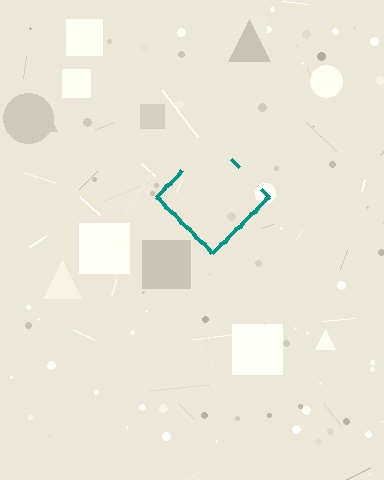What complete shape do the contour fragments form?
The contour fragments form a diamond.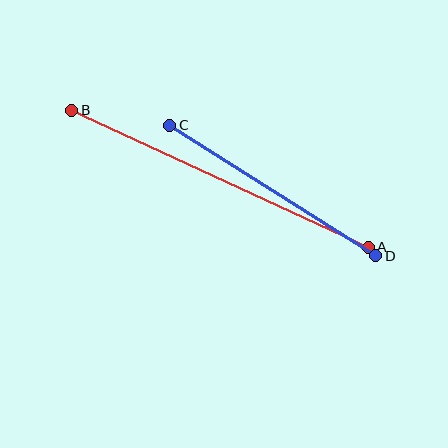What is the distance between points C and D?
The distance is approximately 244 pixels.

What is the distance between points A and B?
The distance is approximately 327 pixels.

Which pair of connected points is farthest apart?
Points A and B are farthest apart.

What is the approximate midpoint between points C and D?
The midpoint is at approximately (273, 191) pixels.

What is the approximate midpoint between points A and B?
The midpoint is at approximately (220, 179) pixels.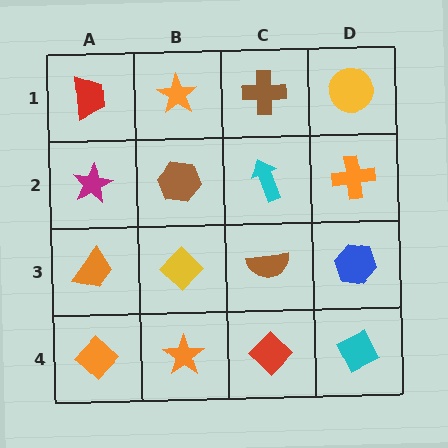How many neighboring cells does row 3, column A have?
3.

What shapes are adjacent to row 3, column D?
An orange cross (row 2, column D), a cyan diamond (row 4, column D), a brown semicircle (row 3, column C).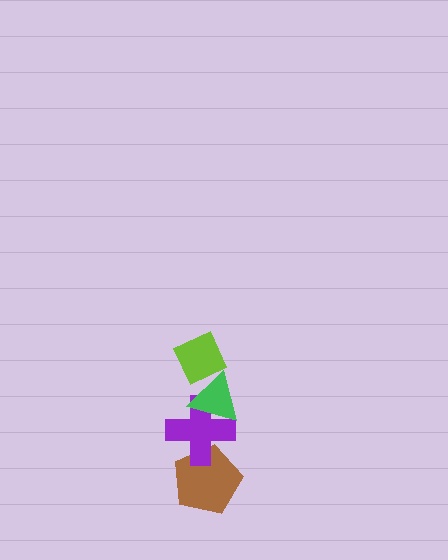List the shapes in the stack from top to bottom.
From top to bottom: the lime diamond, the green triangle, the purple cross, the brown pentagon.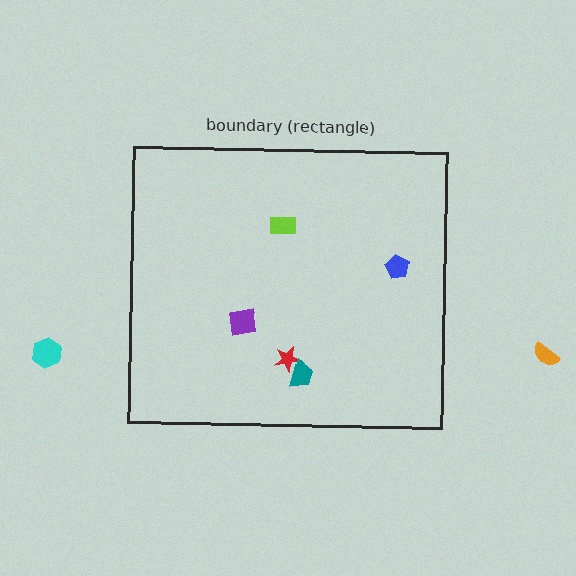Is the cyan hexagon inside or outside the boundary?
Outside.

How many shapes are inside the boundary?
5 inside, 2 outside.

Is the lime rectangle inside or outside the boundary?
Inside.